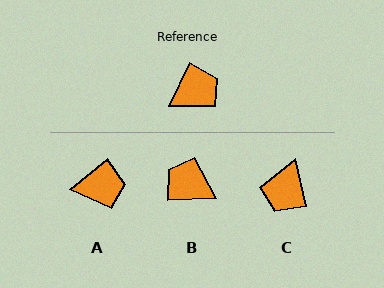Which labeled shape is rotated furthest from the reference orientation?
C, about 142 degrees away.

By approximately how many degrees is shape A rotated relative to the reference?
Approximately 26 degrees clockwise.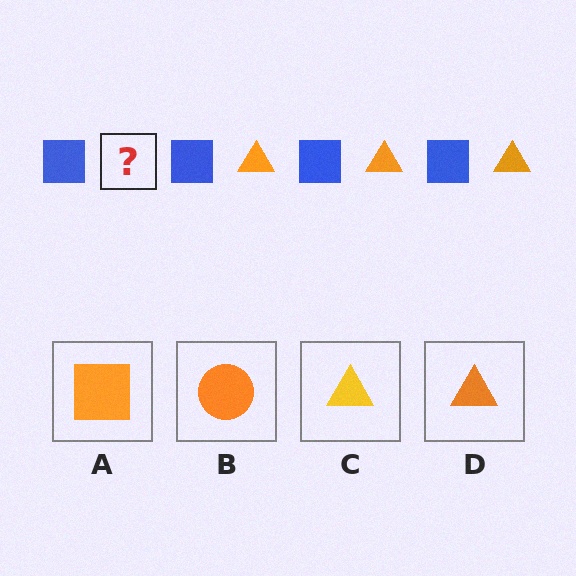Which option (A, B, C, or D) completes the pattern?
D.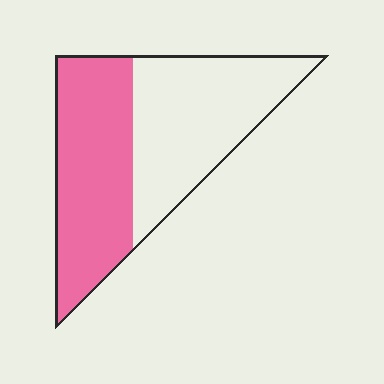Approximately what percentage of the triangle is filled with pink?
Approximately 50%.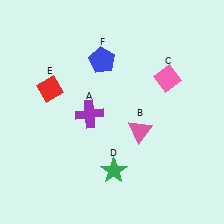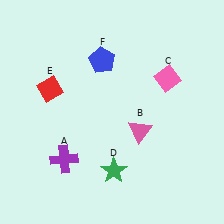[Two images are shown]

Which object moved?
The purple cross (A) moved down.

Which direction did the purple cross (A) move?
The purple cross (A) moved down.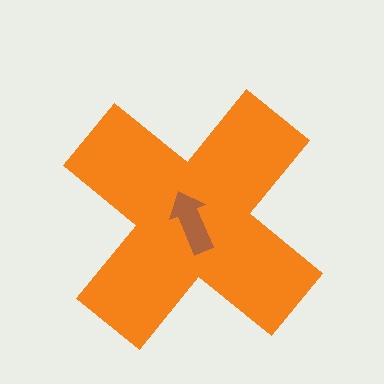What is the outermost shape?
The orange cross.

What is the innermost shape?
The brown arrow.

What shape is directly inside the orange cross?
The brown arrow.